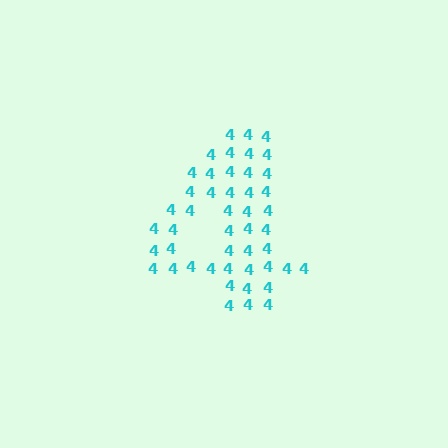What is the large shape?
The large shape is the digit 4.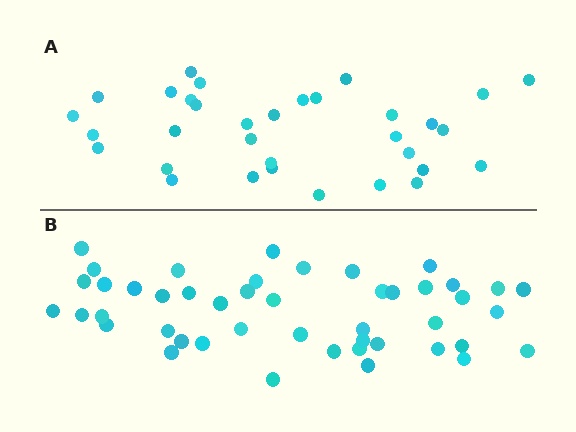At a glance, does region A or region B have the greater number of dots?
Region B (the bottom region) has more dots.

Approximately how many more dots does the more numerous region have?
Region B has approximately 15 more dots than region A.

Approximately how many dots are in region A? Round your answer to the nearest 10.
About 30 dots. (The exact count is 33, which rounds to 30.)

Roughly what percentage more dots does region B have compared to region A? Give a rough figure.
About 40% more.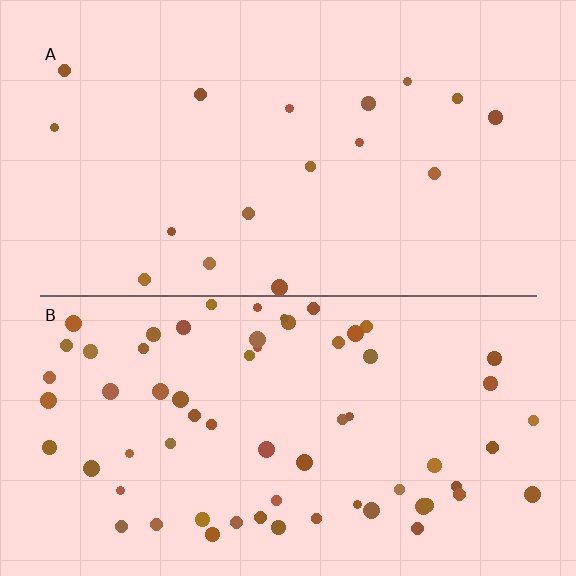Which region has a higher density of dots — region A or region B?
B (the bottom).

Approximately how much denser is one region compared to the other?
Approximately 3.8× — region B over region A.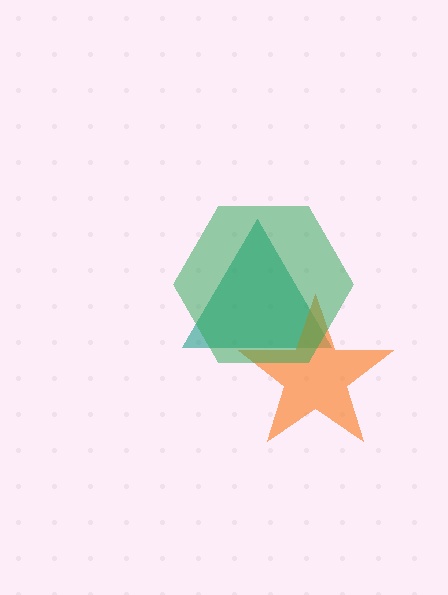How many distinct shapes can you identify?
There are 3 distinct shapes: a teal triangle, an orange star, a green hexagon.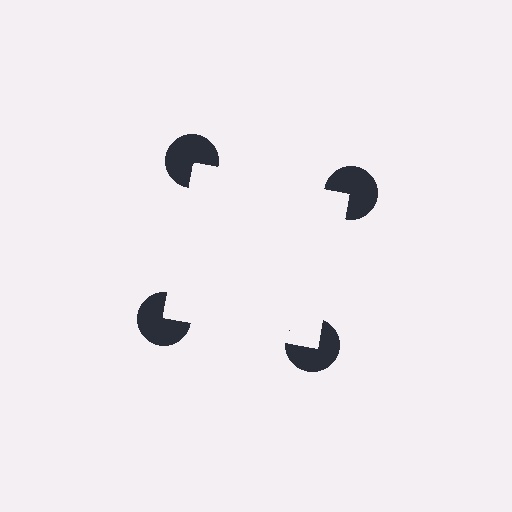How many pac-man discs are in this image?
There are 4 — one at each vertex of the illusory square.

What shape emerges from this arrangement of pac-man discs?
An illusory square — its edges are inferred from the aligned wedge cuts in the pac-man discs, not physically drawn.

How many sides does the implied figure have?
4 sides.